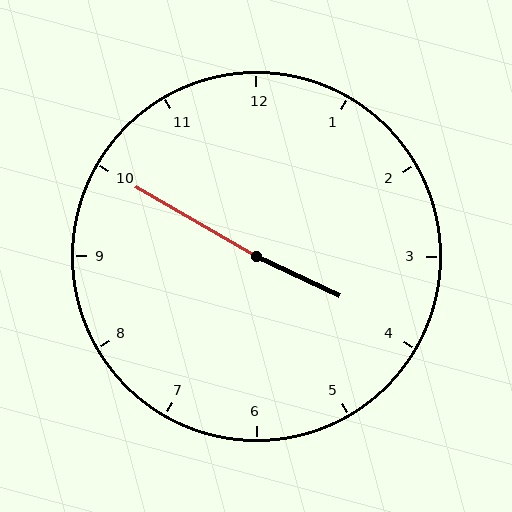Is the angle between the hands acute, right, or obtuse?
It is obtuse.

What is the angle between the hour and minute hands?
Approximately 175 degrees.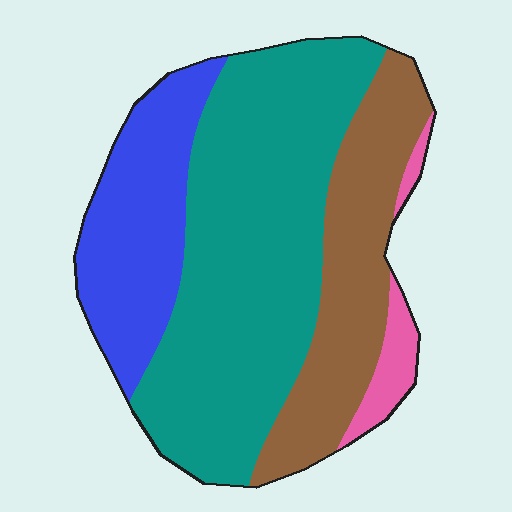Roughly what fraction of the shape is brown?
Brown covers 24% of the shape.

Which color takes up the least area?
Pink, at roughly 5%.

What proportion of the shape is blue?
Blue covers roughly 20% of the shape.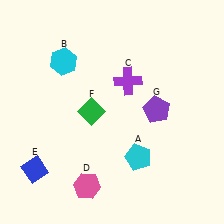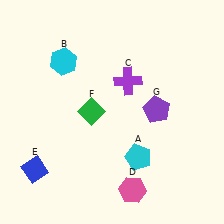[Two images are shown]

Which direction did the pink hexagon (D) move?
The pink hexagon (D) moved right.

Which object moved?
The pink hexagon (D) moved right.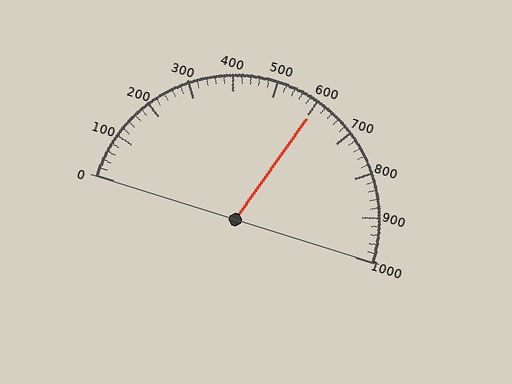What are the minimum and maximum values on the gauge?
The gauge ranges from 0 to 1000.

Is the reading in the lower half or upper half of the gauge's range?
The reading is in the upper half of the range (0 to 1000).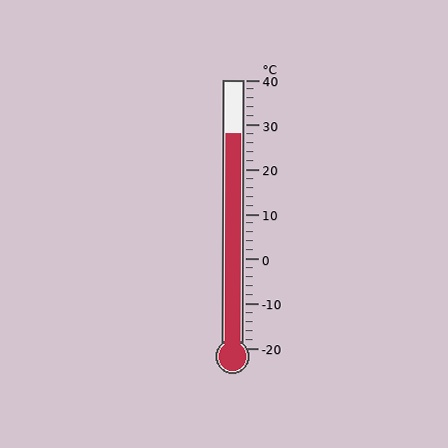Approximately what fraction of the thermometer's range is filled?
The thermometer is filled to approximately 80% of its range.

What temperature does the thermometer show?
The thermometer shows approximately 28°C.